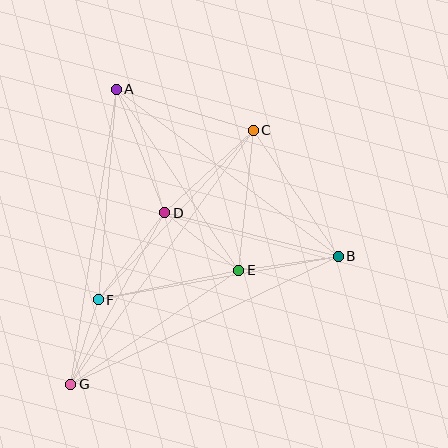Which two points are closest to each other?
Points F and G are closest to each other.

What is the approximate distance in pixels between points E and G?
The distance between E and G is approximately 203 pixels.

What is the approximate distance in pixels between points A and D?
The distance between A and D is approximately 132 pixels.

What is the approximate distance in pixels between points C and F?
The distance between C and F is approximately 229 pixels.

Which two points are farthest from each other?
Points C and G are farthest from each other.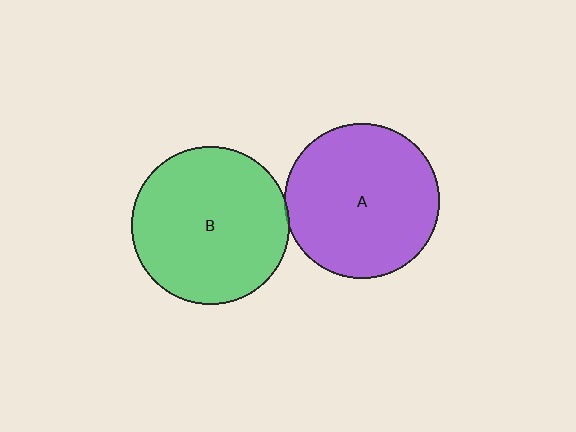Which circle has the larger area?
Circle B (green).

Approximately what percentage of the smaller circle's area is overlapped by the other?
Approximately 5%.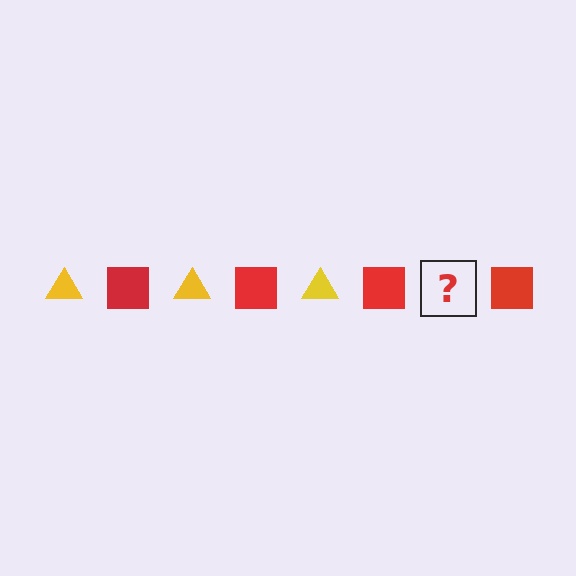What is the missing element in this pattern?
The missing element is a yellow triangle.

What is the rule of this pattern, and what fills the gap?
The rule is that the pattern alternates between yellow triangle and red square. The gap should be filled with a yellow triangle.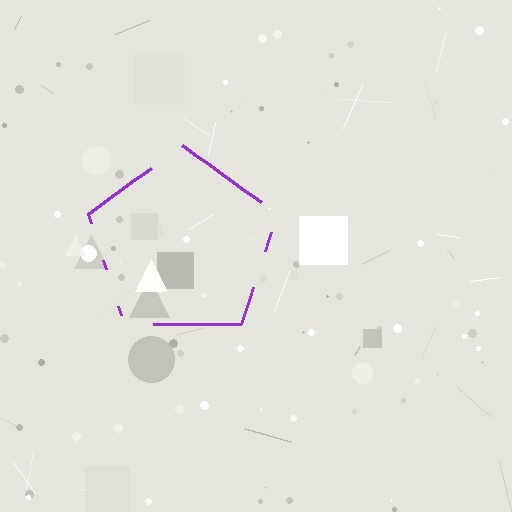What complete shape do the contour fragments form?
The contour fragments form a pentagon.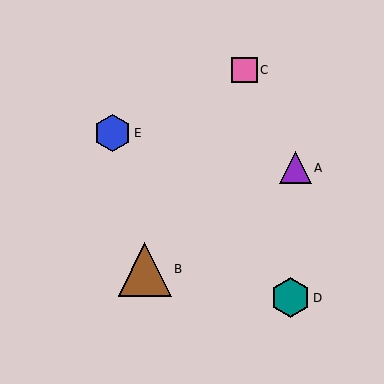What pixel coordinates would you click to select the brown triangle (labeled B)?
Click at (145, 269) to select the brown triangle B.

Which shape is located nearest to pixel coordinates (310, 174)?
The purple triangle (labeled A) at (295, 168) is nearest to that location.